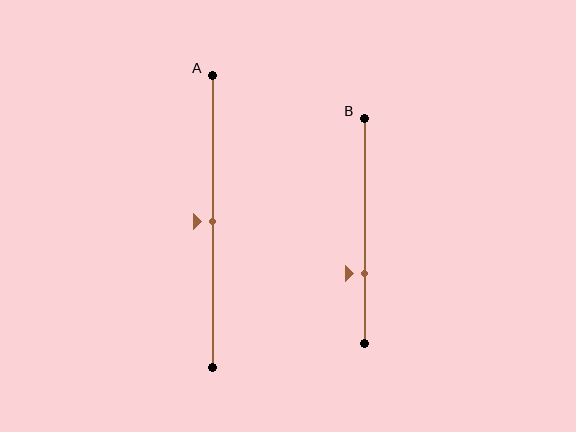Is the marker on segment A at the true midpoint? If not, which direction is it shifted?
Yes, the marker on segment A is at the true midpoint.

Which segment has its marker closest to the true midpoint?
Segment A has its marker closest to the true midpoint.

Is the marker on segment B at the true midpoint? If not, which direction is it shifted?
No, the marker on segment B is shifted downward by about 19% of the segment length.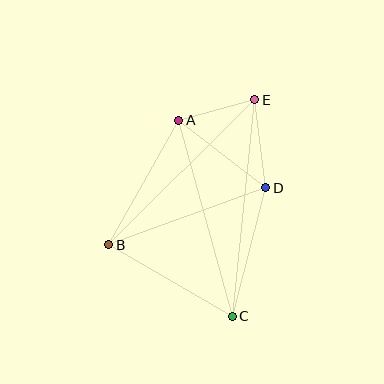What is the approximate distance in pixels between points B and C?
The distance between B and C is approximately 143 pixels.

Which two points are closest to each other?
Points A and E are closest to each other.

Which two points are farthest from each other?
Points C and E are farthest from each other.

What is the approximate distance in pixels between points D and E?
The distance between D and E is approximately 89 pixels.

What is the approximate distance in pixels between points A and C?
The distance between A and C is approximately 203 pixels.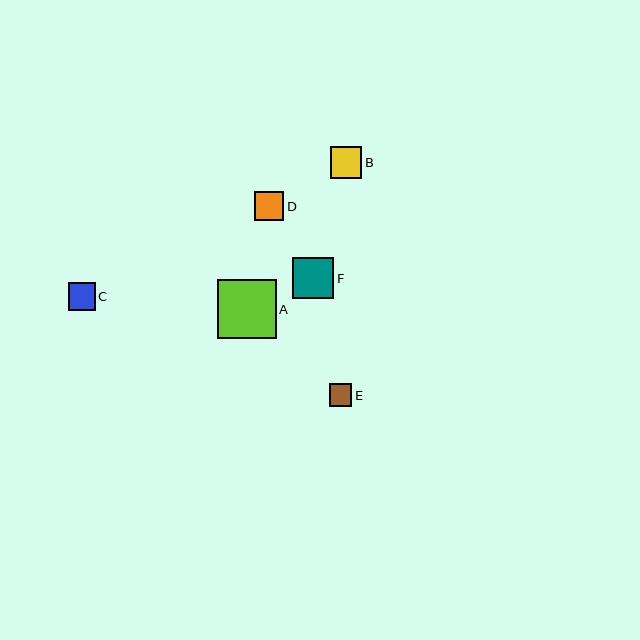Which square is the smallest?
Square E is the smallest with a size of approximately 23 pixels.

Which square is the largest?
Square A is the largest with a size of approximately 59 pixels.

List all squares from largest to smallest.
From largest to smallest: A, F, B, D, C, E.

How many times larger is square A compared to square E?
Square A is approximately 2.6 times the size of square E.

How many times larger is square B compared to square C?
Square B is approximately 1.2 times the size of square C.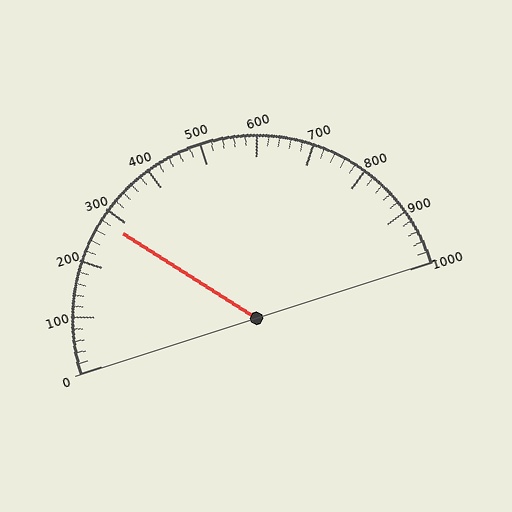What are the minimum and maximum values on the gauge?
The gauge ranges from 0 to 1000.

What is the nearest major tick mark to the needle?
The nearest major tick mark is 300.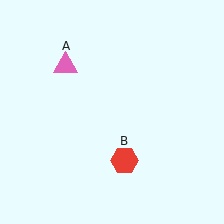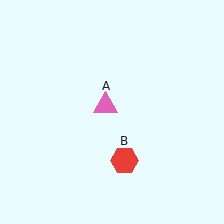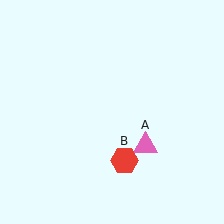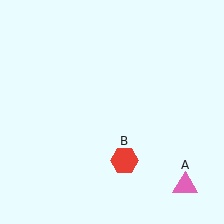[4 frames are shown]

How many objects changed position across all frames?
1 object changed position: pink triangle (object A).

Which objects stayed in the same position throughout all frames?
Red hexagon (object B) remained stationary.